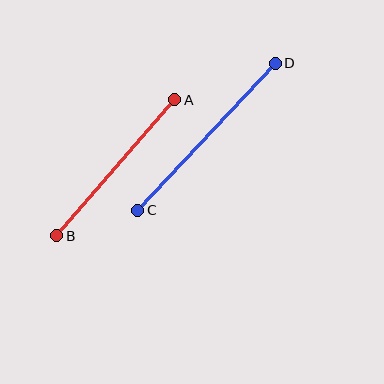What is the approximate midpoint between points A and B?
The midpoint is at approximately (116, 168) pixels.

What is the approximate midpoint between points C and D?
The midpoint is at approximately (207, 137) pixels.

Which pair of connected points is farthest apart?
Points C and D are farthest apart.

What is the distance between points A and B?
The distance is approximately 180 pixels.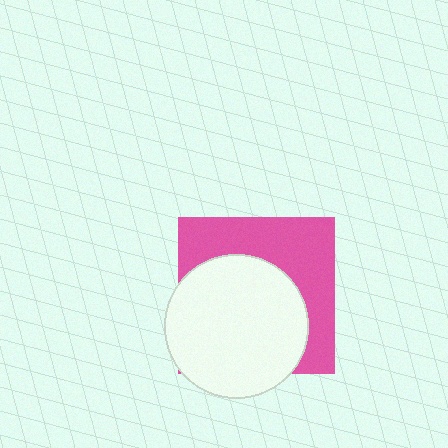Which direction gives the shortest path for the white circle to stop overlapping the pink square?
Moving toward the lower-left gives the shortest separation.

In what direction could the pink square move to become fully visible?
The pink square could move toward the upper-right. That would shift it out from behind the white circle entirely.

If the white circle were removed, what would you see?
You would see the complete pink square.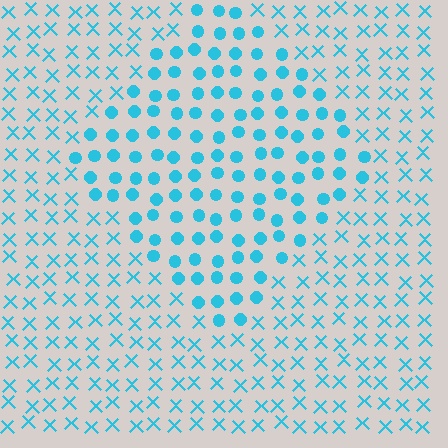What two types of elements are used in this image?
The image uses circles inside the diamond region and X marks outside it.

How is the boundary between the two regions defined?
The boundary is defined by a change in element shape: circles inside vs. X marks outside. All elements share the same color and spacing.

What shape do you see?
I see a diamond.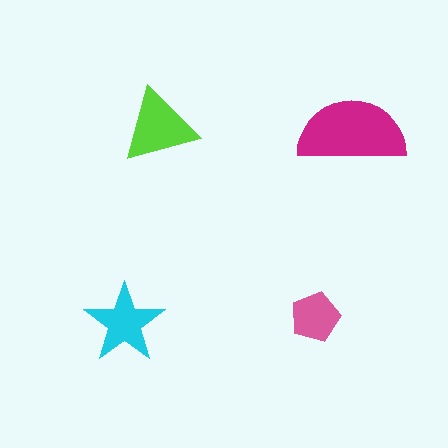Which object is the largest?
The magenta semicircle.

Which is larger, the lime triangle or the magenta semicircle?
The magenta semicircle.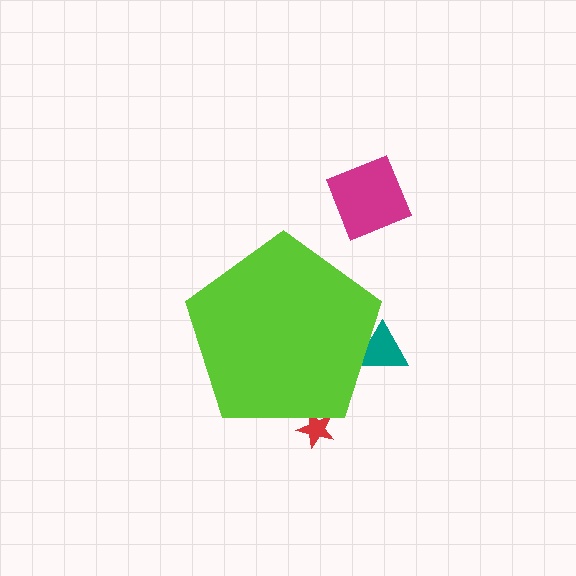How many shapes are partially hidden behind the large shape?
2 shapes are partially hidden.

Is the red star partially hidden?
Yes, the red star is partially hidden behind the lime pentagon.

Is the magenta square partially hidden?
No, the magenta square is fully visible.